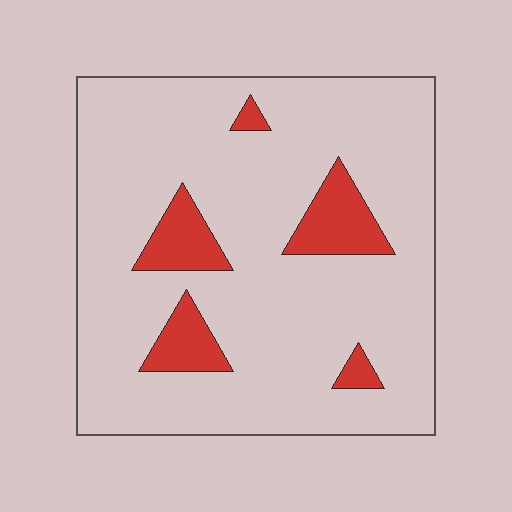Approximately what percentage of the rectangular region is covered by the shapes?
Approximately 15%.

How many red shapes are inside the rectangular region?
5.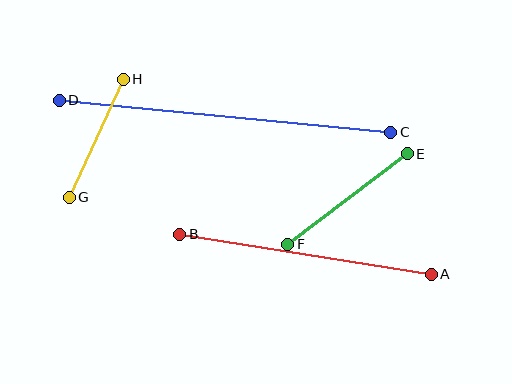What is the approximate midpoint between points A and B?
The midpoint is at approximately (305, 254) pixels.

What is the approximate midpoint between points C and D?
The midpoint is at approximately (225, 116) pixels.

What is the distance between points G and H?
The distance is approximately 130 pixels.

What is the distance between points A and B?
The distance is approximately 254 pixels.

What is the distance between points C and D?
The distance is approximately 333 pixels.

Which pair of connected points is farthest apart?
Points C and D are farthest apart.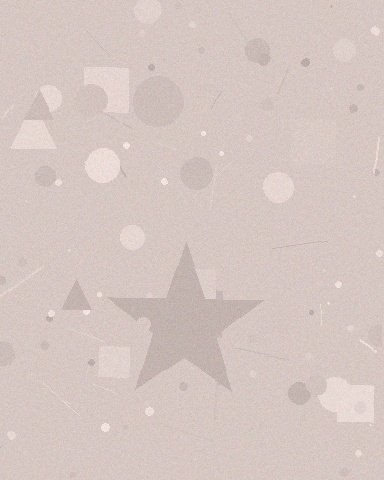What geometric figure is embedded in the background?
A star is embedded in the background.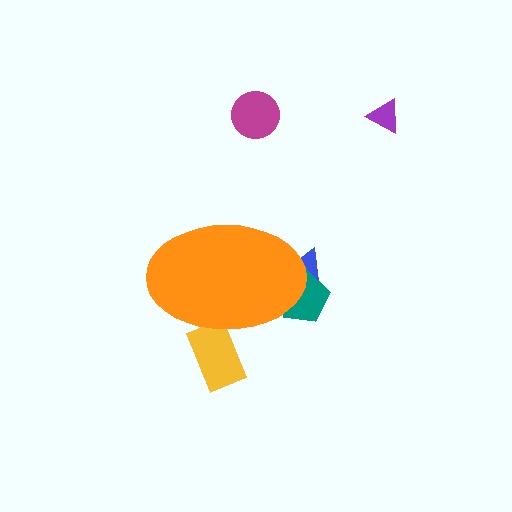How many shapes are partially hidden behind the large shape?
3 shapes are partially hidden.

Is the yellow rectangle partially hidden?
Yes, the yellow rectangle is partially hidden behind the orange ellipse.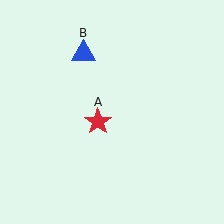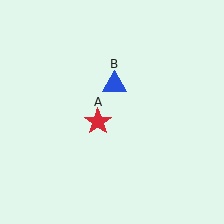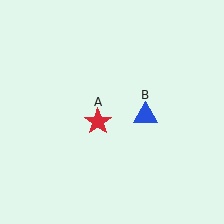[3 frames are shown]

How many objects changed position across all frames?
1 object changed position: blue triangle (object B).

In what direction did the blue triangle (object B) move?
The blue triangle (object B) moved down and to the right.